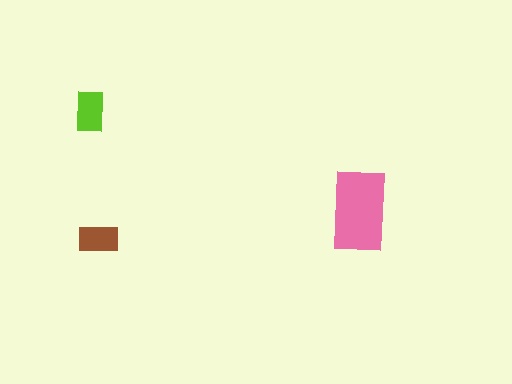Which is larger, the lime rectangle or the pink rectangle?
The pink one.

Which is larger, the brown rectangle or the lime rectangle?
The lime one.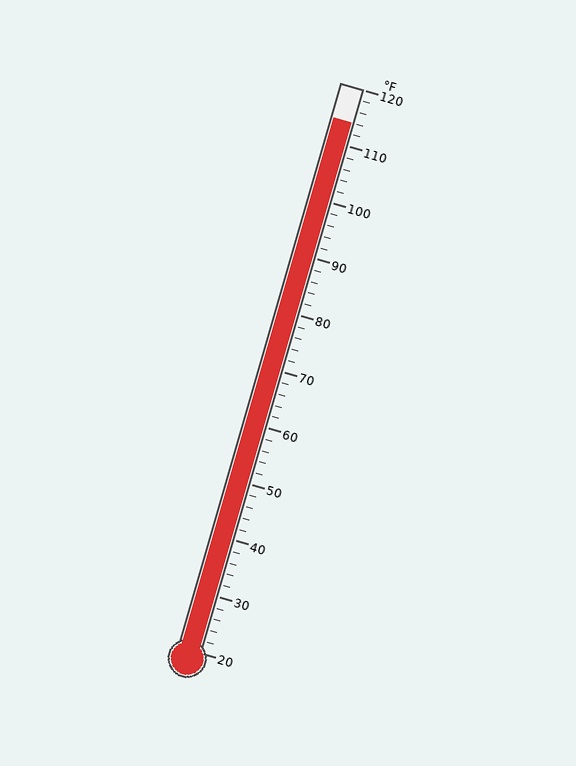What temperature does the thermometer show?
The thermometer shows approximately 114°F.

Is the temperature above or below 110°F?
The temperature is above 110°F.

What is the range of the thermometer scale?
The thermometer scale ranges from 20°F to 120°F.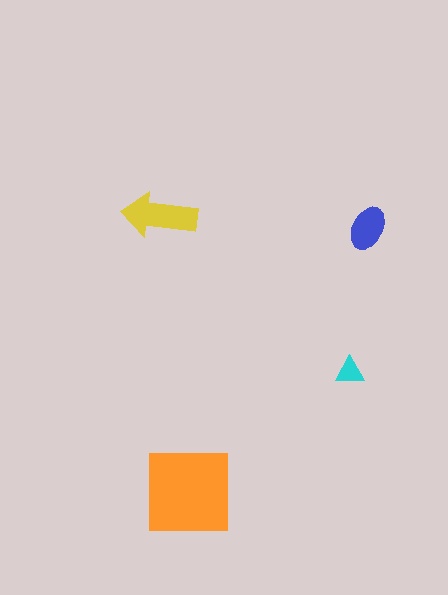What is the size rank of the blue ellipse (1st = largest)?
3rd.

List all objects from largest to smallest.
The orange square, the yellow arrow, the blue ellipse, the cyan triangle.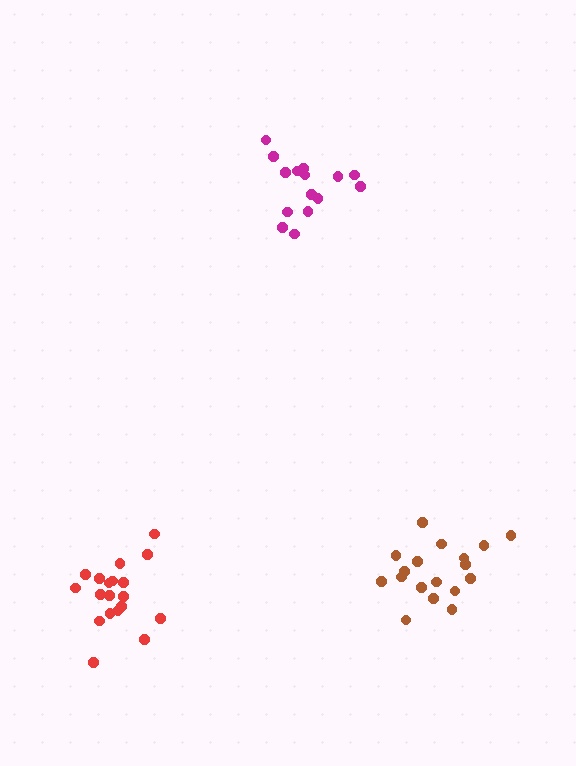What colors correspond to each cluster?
The clusters are colored: brown, magenta, red.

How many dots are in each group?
Group 1: 18 dots, Group 2: 15 dots, Group 3: 19 dots (52 total).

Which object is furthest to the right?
The brown cluster is rightmost.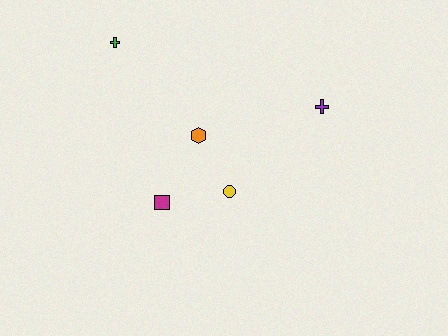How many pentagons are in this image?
There are no pentagons.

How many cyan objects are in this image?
There are no cyan objects.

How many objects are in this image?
There are 5 objects.